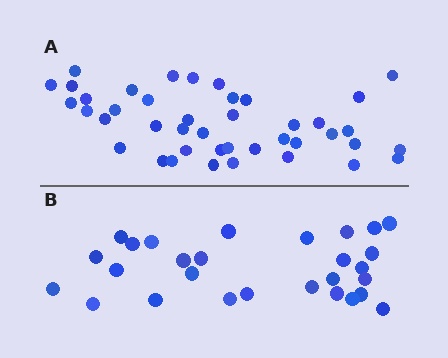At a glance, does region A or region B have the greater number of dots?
Region A (the top region) has more dots.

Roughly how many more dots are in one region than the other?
Region A has approximately 15 more dots than region B.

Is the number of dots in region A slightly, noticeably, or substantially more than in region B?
Region A has substantially more. The ratio is roughly 1.5 to 1.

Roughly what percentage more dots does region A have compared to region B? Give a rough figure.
About 50% more.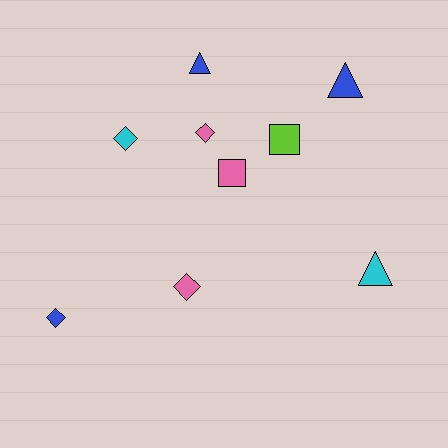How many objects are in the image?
There are 9 objects.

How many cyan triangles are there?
There is 1 cyan triangle.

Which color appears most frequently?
Pink, with 3 objects.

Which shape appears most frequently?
Diamond, with 4 objects.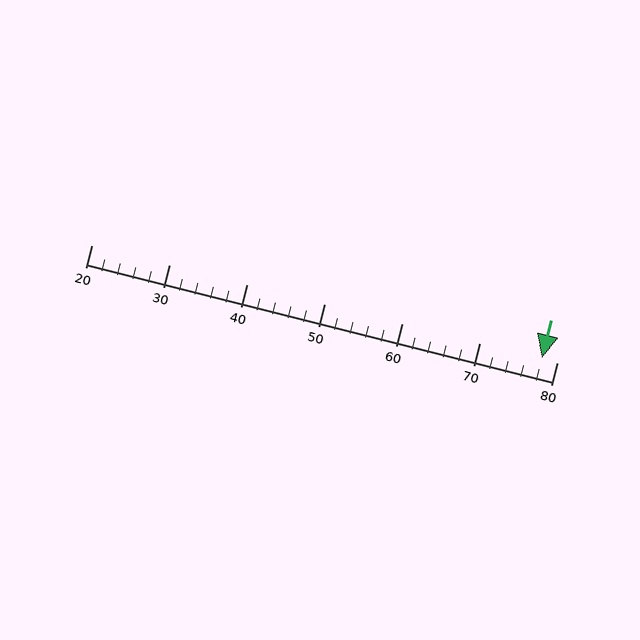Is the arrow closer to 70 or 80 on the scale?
The arrow is closer to 80.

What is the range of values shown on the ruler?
The ruler shows values from 20 to 80.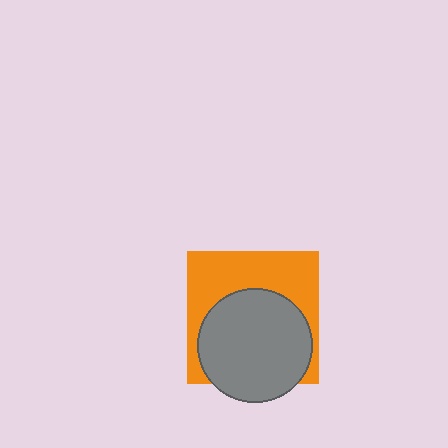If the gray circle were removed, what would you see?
You would see the complete orange square.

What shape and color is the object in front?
The object in front is a gray circle.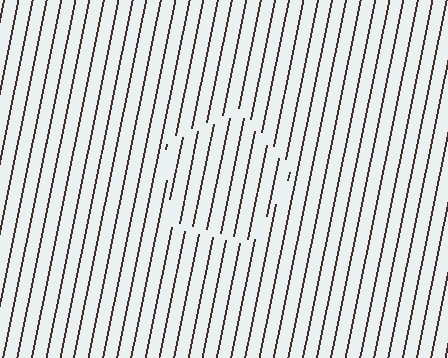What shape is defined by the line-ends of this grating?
An illusory pentagon. The interior of the shape contains the same grating, shifted by half a period — the contour is defined by the phase discontinuity where line-ends from the inner and outer gratings abut.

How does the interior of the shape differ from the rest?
The interior of the shape contains the same grating, shifted by half a period — the contour is defined by the phase discontinuity where line-ends from the inner and outer gratings abut.